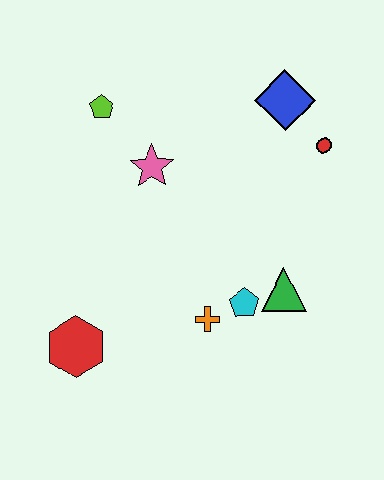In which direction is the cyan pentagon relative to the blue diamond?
The cyan pentagon is below the blue diamond.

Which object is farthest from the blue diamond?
The red hexagon is farthest from the blue diamond.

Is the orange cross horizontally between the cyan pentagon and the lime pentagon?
Yes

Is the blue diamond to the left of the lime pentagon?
No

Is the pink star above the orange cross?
Yes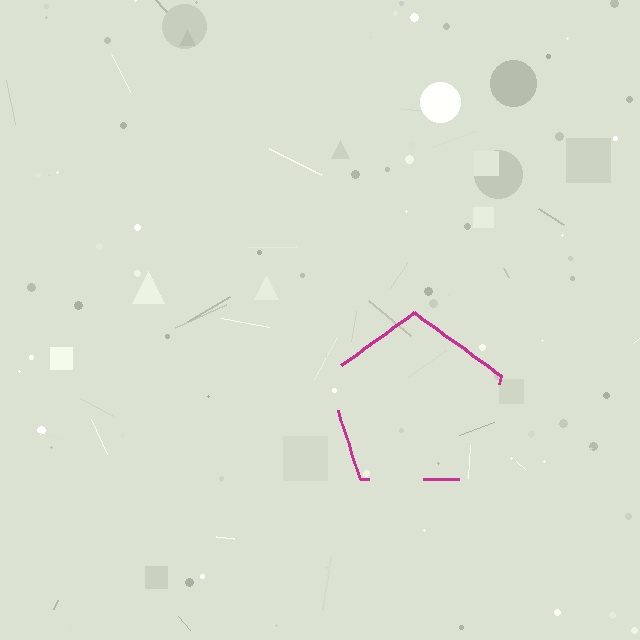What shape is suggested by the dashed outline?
The dashed outline suggests a pentagon.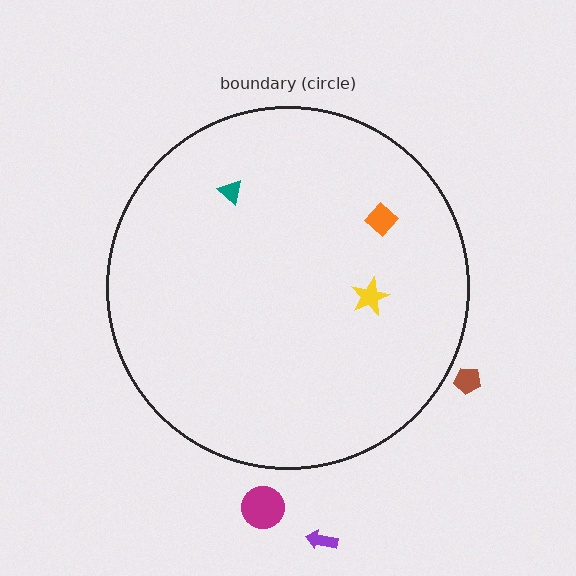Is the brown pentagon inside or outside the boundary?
Outside.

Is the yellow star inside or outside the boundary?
Inside.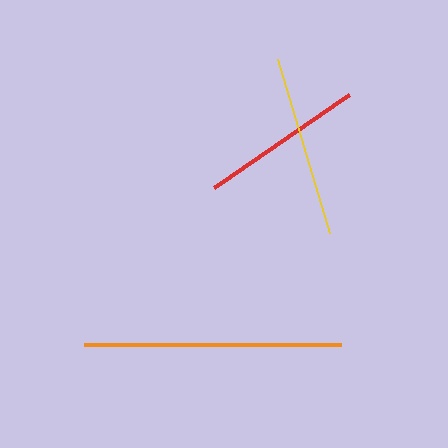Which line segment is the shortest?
The red line is the shortest at approximately 164 pixels.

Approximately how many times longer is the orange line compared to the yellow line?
The orange line is approximately 1.4 times the length of the yellow line.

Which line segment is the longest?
The orange line is the longest at approximately 257 pixels.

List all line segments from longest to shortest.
From longest to shortest: orange, yellow, red.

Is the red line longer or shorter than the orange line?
The orange line is longer than the red line.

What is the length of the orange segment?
The orange segment is approximately 257 pixels long.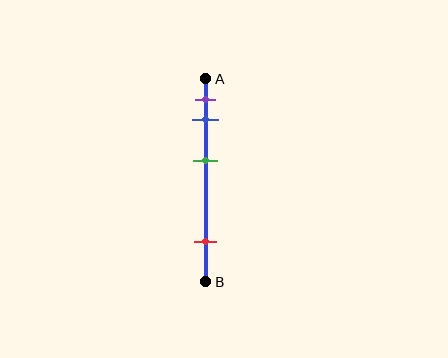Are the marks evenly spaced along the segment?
No, the marks are not evenly spaced.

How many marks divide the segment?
There are 4 marks dividing the segment.